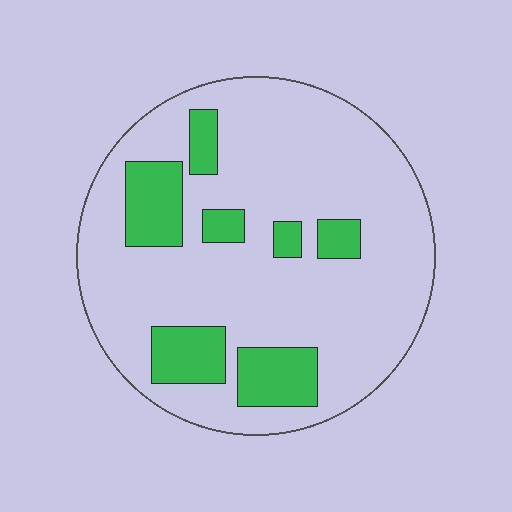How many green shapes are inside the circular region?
7.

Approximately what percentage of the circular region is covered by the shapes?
Approximately 20%.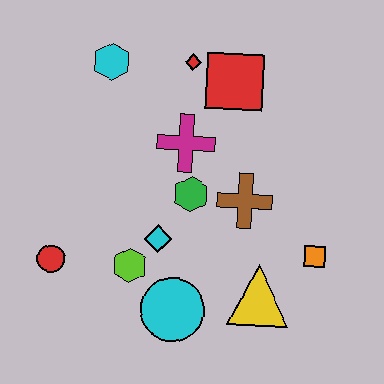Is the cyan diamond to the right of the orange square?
No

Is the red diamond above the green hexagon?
Yes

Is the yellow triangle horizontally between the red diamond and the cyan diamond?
No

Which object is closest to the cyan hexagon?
The red diamond is closest to the cyan hexagon.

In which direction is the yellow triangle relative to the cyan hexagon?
The yellow triangle is below the cyan hexagon.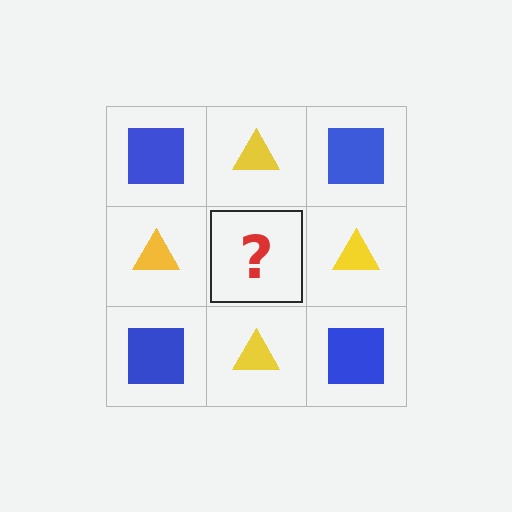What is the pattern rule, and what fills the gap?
The rule is that it alternates blue square and yellow triangle in a checkerboard pattern. The gap should be filled with a blue square.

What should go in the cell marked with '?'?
The missing cell should contain a blue square.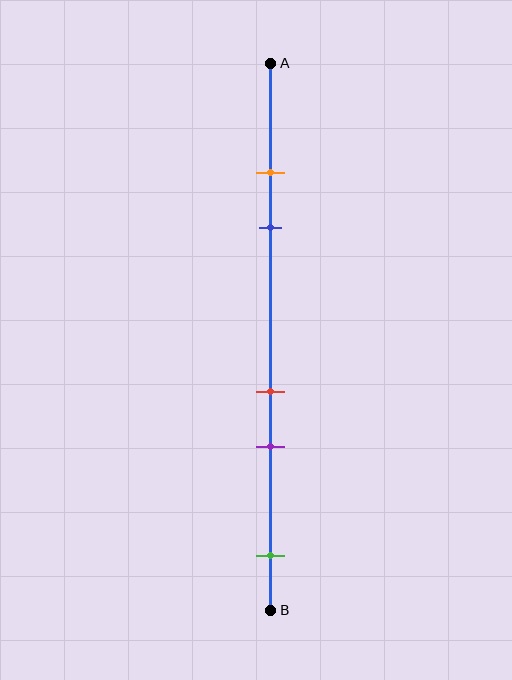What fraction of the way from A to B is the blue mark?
The blue mark is approximately 30% (0.3) of the way from A to B.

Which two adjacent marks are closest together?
The orange and blue marks are the closest adjacent pair.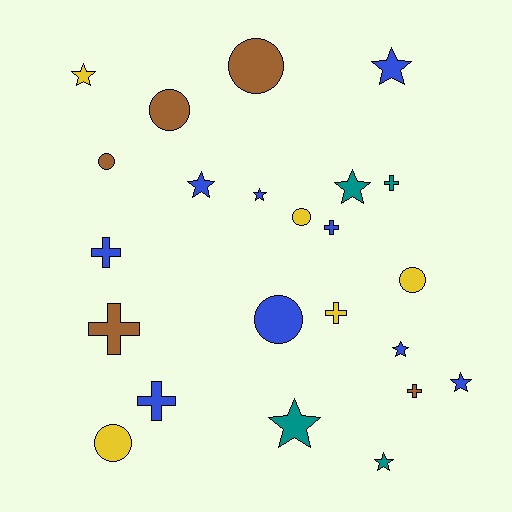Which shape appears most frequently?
Star, with 9 objects.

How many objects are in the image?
There are 23 objects.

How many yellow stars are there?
There is 1 yellow star.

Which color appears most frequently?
Blue, with 9 objects.